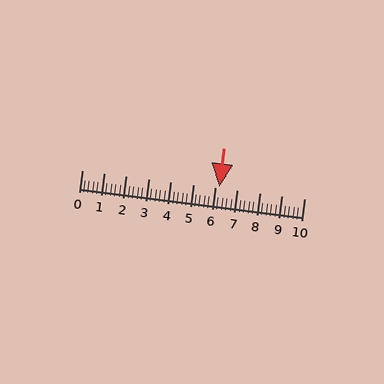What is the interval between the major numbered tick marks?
The major tick marks are spaced 1 units apart.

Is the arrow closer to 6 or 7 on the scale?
The arrow is closer to 6.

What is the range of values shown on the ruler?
The ruler shows values from 0 to 10.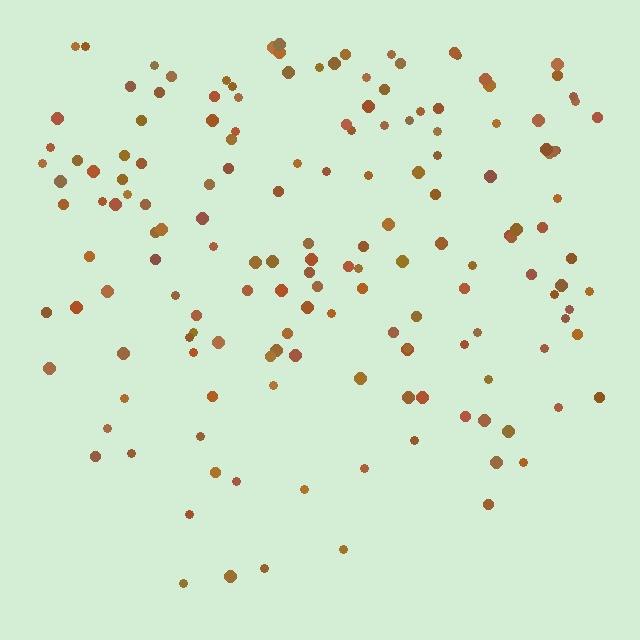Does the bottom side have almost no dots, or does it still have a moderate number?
Still a moderate number, just noticeably fewer than the top.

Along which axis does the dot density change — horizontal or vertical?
Vertical.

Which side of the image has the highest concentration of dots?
The top.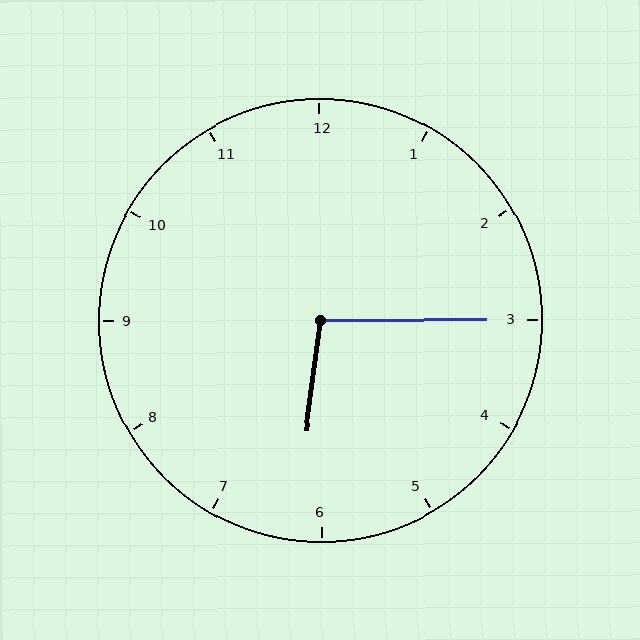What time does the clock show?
6:15.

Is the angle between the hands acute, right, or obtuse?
It is obtuse.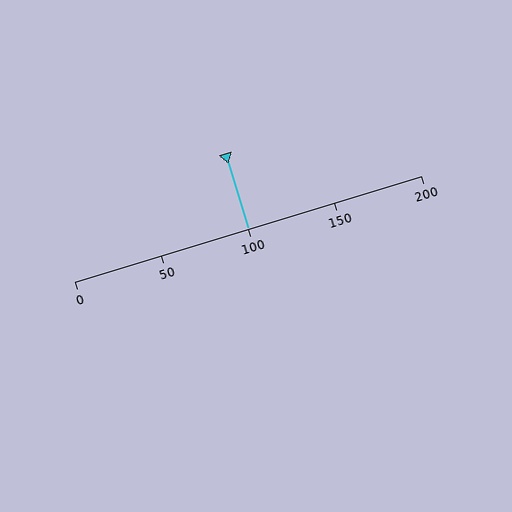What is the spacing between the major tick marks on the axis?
The major ticks are spaced 50 apart.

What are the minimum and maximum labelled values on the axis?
The axis runs from 0 to 200.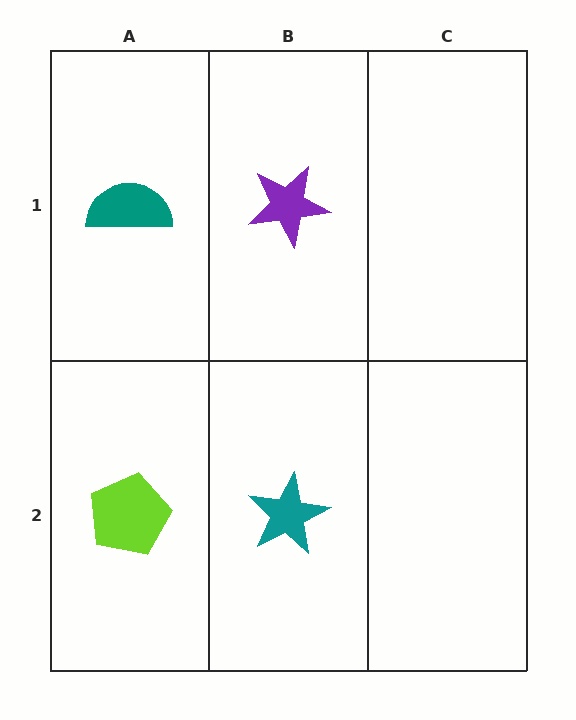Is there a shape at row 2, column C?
No, that cell is empty.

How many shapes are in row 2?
2 shapes.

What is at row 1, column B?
A purple star.